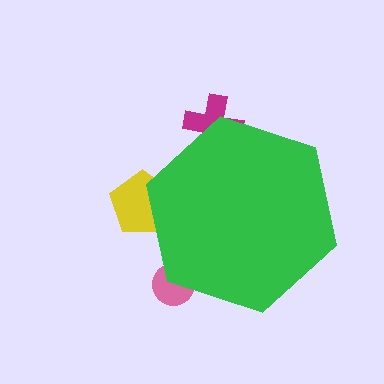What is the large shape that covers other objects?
A green hexagon.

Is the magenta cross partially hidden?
Yes, the magenta cross is partially hidden behind the green hexagon.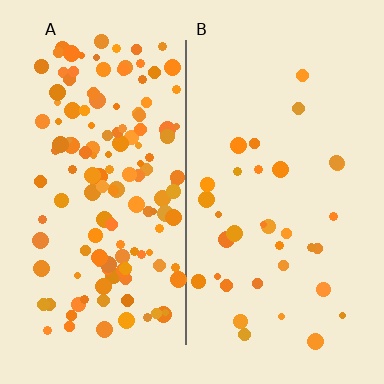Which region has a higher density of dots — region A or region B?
A (the left).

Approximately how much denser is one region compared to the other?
Approximately 3.9× — region A over region B.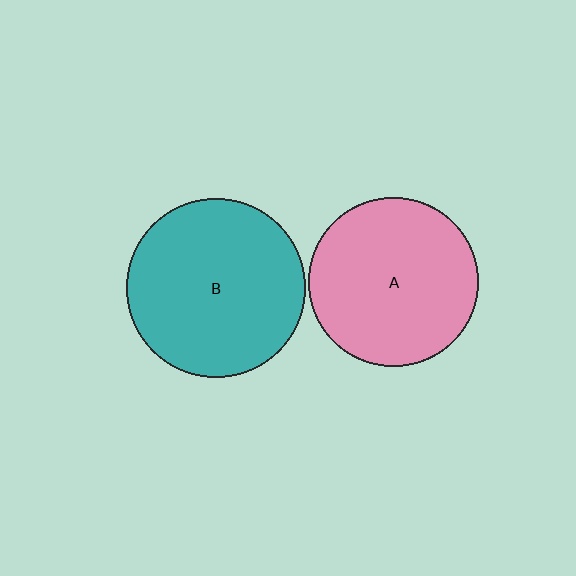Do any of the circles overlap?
No, none of the circles overlap.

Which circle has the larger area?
Circle B (teal).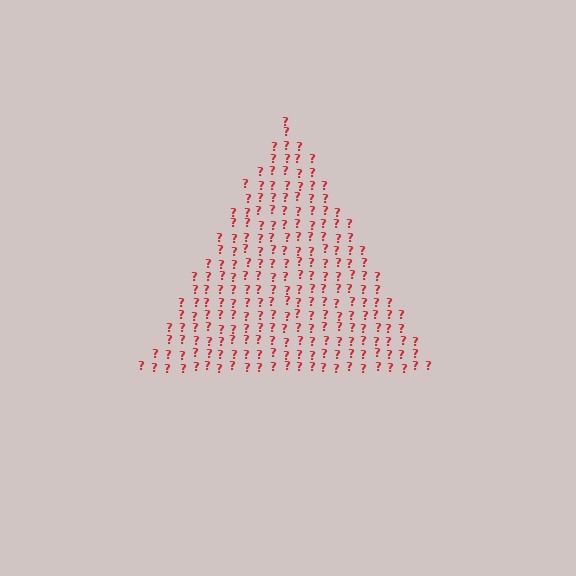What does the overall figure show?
The overall figure shows a triangle.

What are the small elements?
The small elements are question marks.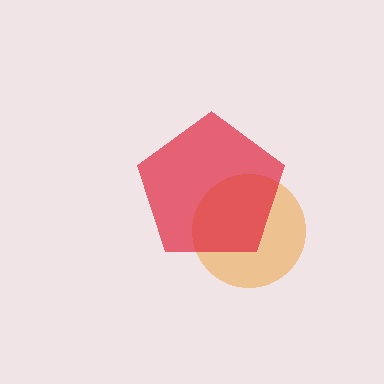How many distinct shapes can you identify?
There are 2 distinct shapes: an orange circle, a red pentagon.